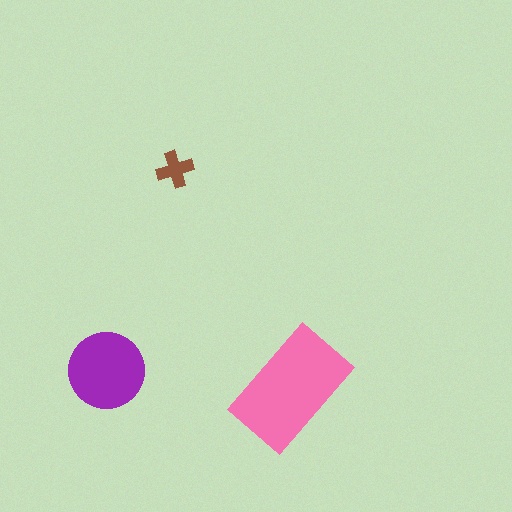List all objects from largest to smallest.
The pink rectangle, the purple circle, the brown cross.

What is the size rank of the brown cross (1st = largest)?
3rd.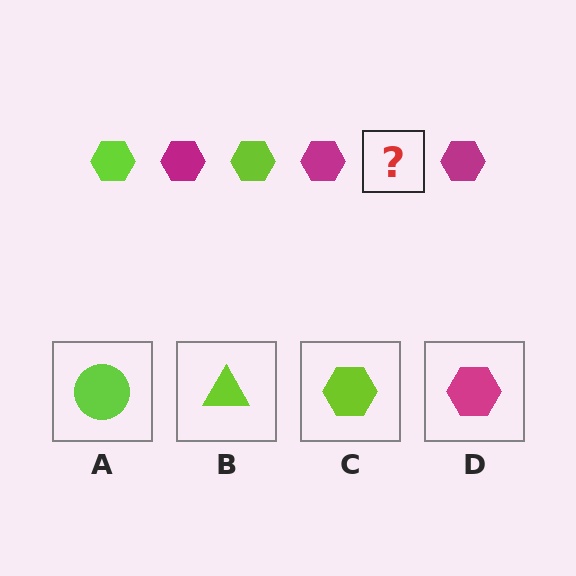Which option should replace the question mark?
Option C.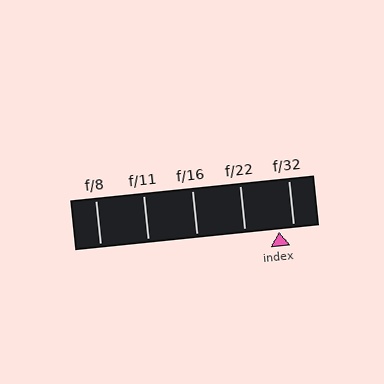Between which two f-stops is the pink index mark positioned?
The index mark is between f/22 and f/32.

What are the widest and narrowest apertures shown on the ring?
The widest aperture shown is f/8 and the narrowest is f/32.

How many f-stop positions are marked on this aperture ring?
There are 5 f-stop positions marked.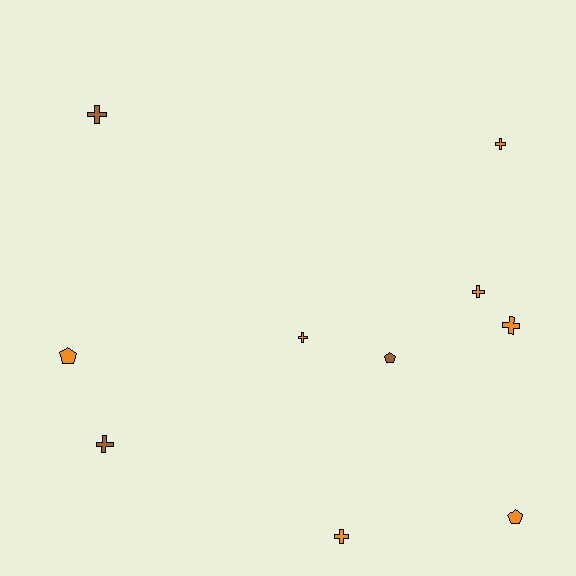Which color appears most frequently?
Orange, with 7 objects.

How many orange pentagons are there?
There are 2 orange pentagons.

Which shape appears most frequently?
Cross, with 7 objects.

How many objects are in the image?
There are 10 objects.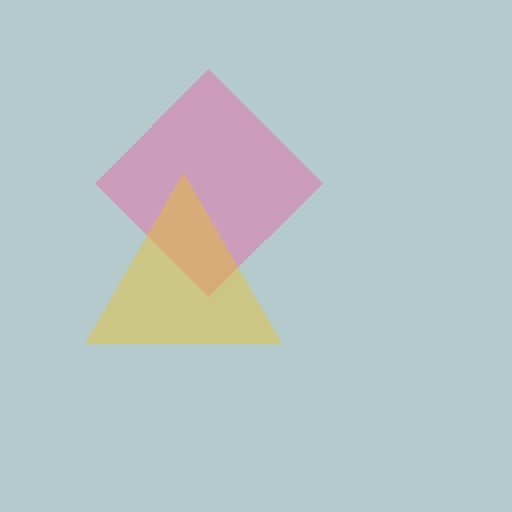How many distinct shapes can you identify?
There are 2 distinct shapes: a pink diamond, a yellow triangle.